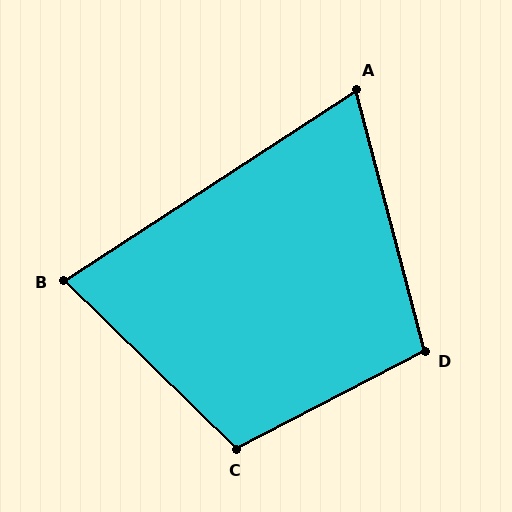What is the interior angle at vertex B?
Approximately 77 degrees (acute).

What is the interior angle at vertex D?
Approximately 103 degrees (obtuse).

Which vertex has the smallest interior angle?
A, at approximately 72 degrees.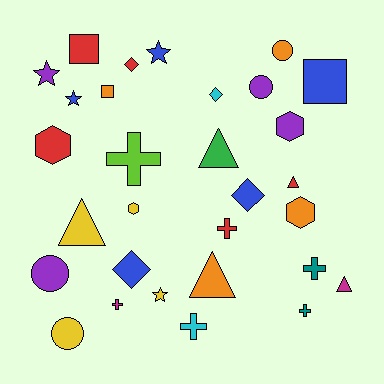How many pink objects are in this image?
There are no pink objects.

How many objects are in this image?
There are 30 objects.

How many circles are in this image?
There are 4 circles.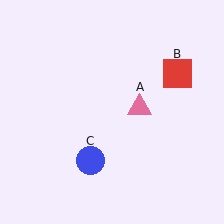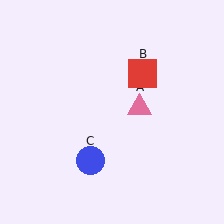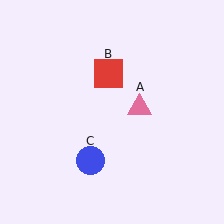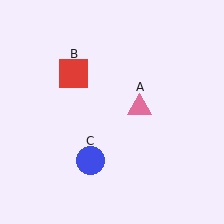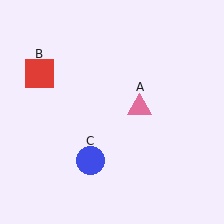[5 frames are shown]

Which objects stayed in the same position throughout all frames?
Pink triangle (object A) and blue circle (object C) remained stationary.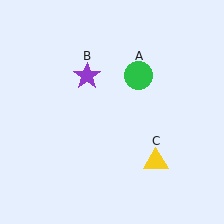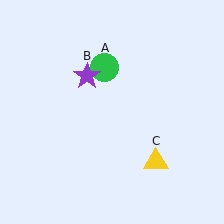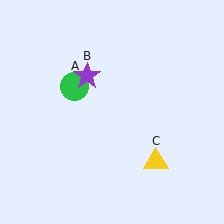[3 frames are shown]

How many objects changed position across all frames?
1 object changed position: green circle (object A).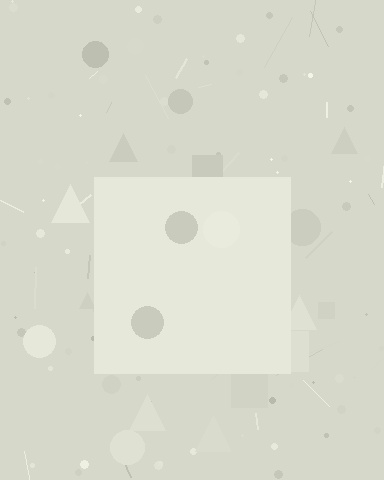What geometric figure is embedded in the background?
A square is embedded in the background.